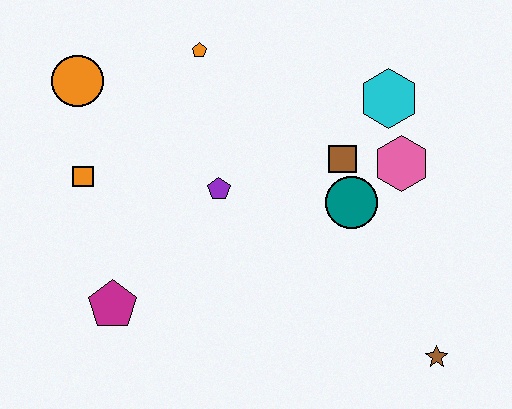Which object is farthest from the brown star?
The orange circle is farthest from the brown star.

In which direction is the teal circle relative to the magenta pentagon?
The teal circle is to the right of the magenta pentagon.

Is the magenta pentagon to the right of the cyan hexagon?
No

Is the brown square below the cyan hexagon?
Yes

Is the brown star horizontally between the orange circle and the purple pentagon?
No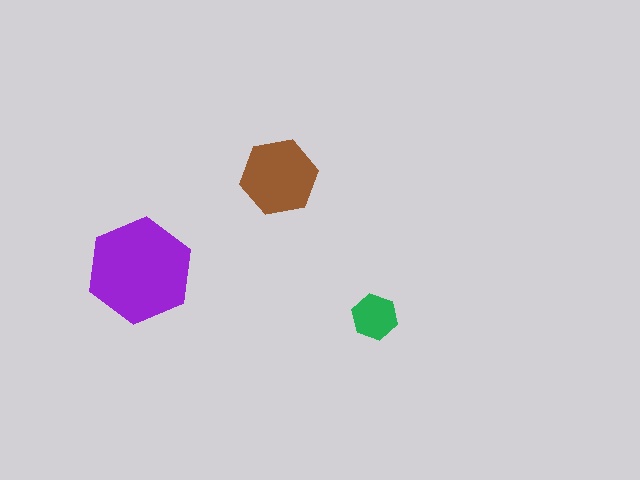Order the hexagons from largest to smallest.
the purple one, the brown one, the green one.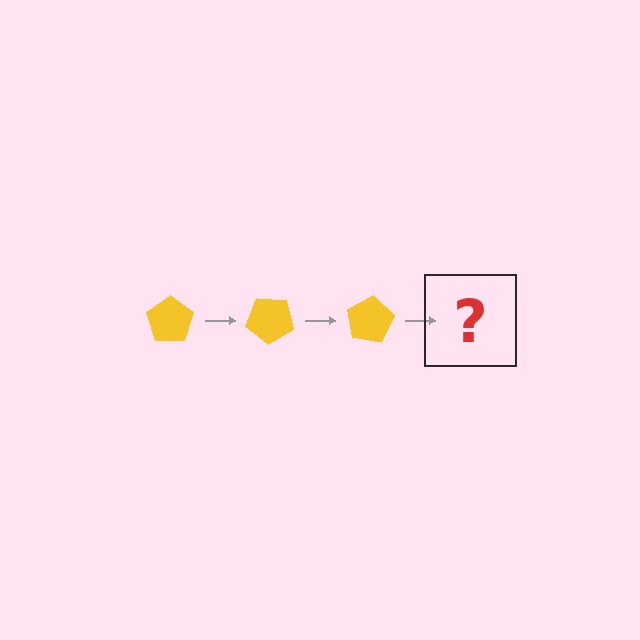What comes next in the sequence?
The next element should be a yellow pentagon rotated 120 degrees.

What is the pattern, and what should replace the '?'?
The pattern is that the pentagon rotates 40 degrees each step. The '?' should be a yellow pentagon rotated 120 degrees.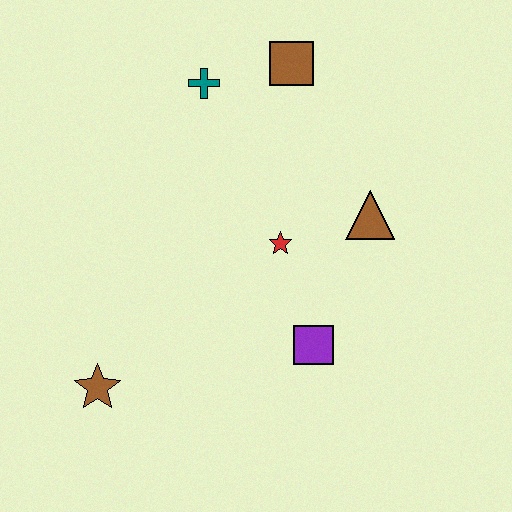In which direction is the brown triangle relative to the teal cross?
The brown triangle is to the right of the teal cross.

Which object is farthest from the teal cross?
The brown star is farthest from the teal cross.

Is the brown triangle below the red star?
No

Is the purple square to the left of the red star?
No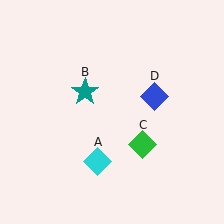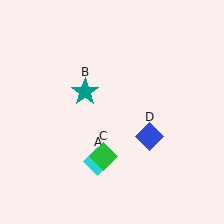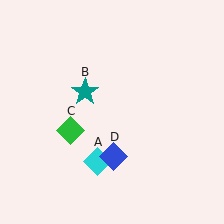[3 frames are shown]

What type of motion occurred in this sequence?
The green diamond (object C), blue diamond (object D) rotated clockwise around the center of the scene.